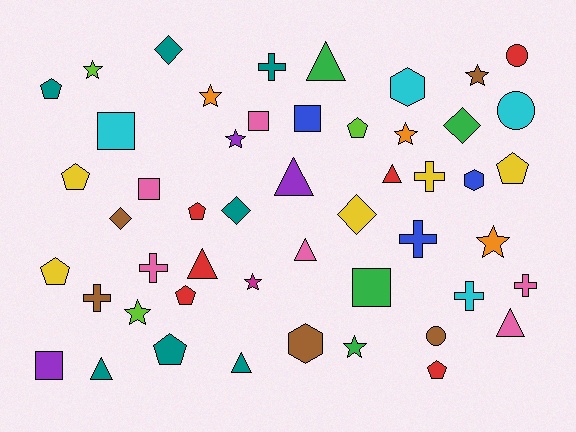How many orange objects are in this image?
There are 3 orange objects.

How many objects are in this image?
There are 50 objects.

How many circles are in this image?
There are 3 circles.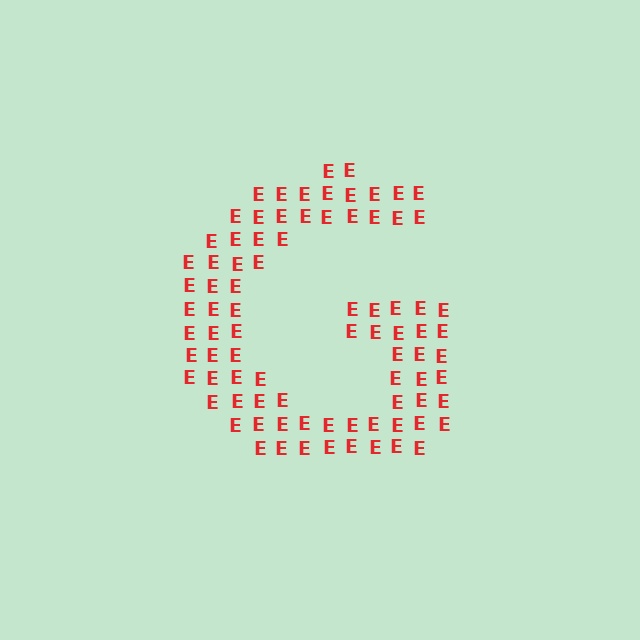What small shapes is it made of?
It is made of small letter E's.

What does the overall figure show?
The overall figure shows the letter G.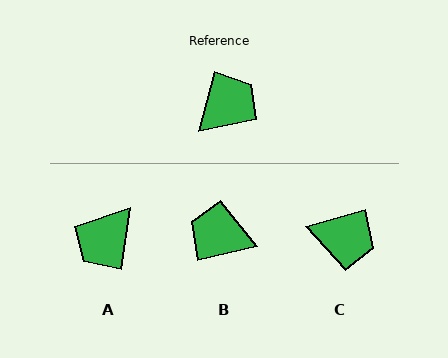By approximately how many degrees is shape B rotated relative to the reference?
Approximately 117 degrees counter-clockwise.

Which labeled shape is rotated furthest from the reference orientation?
A, about 173 degrees away.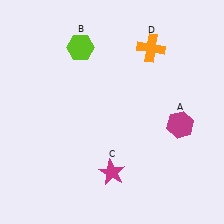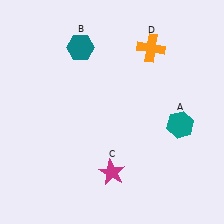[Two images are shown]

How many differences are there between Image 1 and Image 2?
There are 2 differences between the two images.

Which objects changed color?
A changed from magenta to teal. B changed from lime to teal.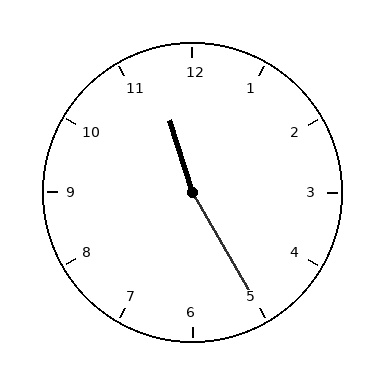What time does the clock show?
11:25.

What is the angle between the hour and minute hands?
Approximately 168 degrees.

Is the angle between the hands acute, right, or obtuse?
It is obtuse.